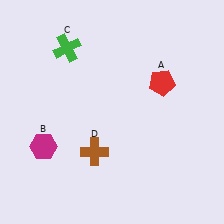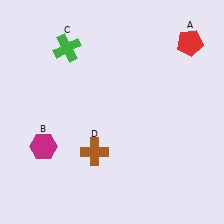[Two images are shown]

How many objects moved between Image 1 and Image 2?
1 object moved between the two images.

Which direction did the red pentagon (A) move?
The red pentagon (A) moved up.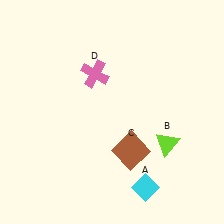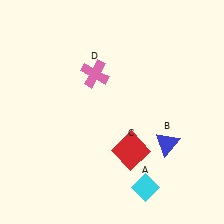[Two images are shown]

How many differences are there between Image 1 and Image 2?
There are 2 differences between the two images.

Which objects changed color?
B changed from lime to blue. C changed from brown to red.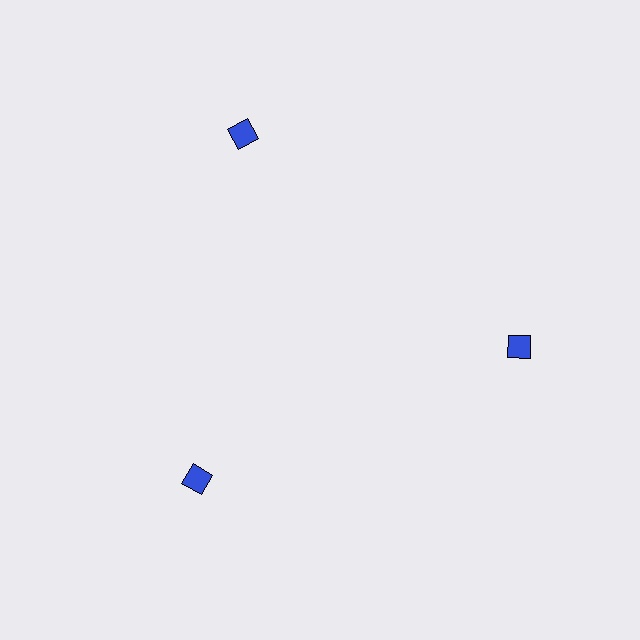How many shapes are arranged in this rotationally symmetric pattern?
There are 3 shapes, arranged in 3 groups of 1.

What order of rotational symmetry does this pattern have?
This pattern has 3-fold rotational symmetry.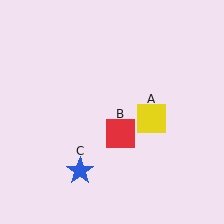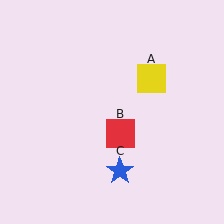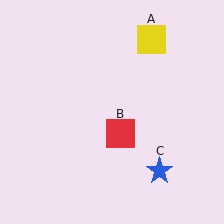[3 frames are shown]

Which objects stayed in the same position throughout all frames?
Red square (object B) remained stationary.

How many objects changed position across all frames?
2 objects changed position: yellow square (object A), blue star (object C).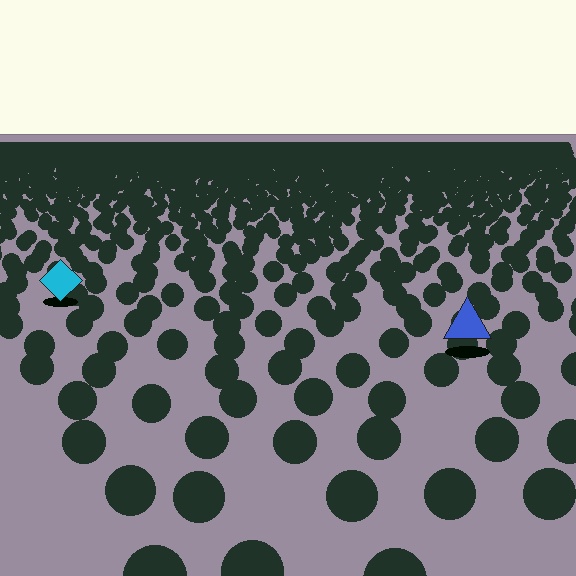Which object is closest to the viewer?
The blue triangle is closest. The texture marks near it are larger and more spread out.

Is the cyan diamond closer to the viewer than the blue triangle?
No. The blue triangle is closer — you can tell from the texture gradient: the ground texture is coarser near it.